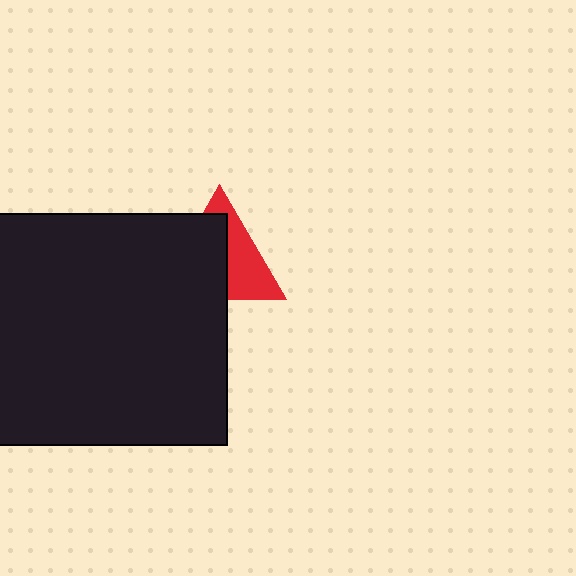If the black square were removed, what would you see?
You would see the complete red triangle.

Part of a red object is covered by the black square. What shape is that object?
It is a triangle.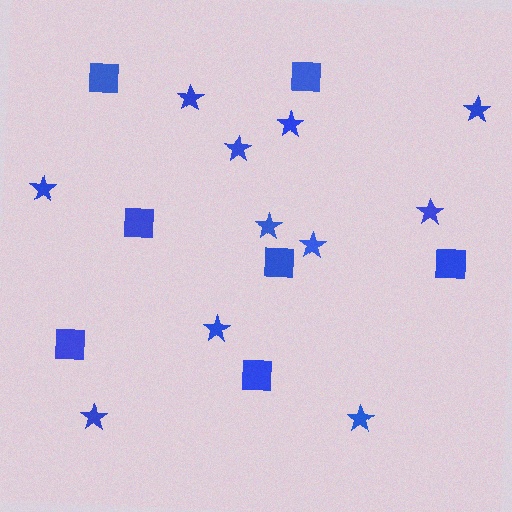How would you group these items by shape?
There are 2 groups: one group of stars (11) and one group of squares (7).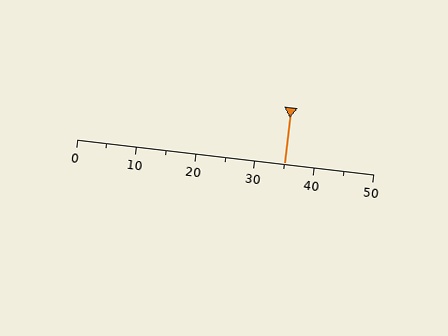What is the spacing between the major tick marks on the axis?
The major ticks are spaced 10 apart.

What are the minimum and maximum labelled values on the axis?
The axis runs from 0 to 50.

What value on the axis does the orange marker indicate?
The marker indicates approximately 35.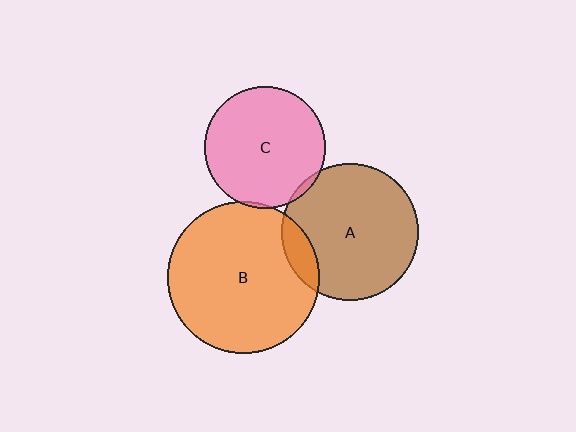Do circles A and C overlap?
Yes.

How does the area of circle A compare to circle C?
Approximately 1.3 times.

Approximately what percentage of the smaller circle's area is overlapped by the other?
Approximately 5%.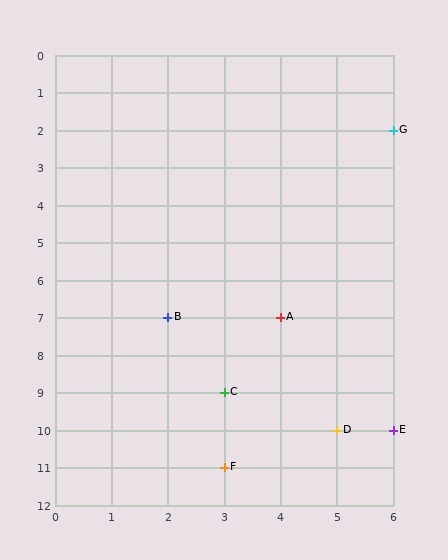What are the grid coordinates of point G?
Point G is at grid coordinates (6, 2).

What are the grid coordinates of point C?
Point C is at grid coordinates (3, 9).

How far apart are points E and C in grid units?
Points E and C are 3 columns and 1 row apart (about 3.2 grid units diagonally).